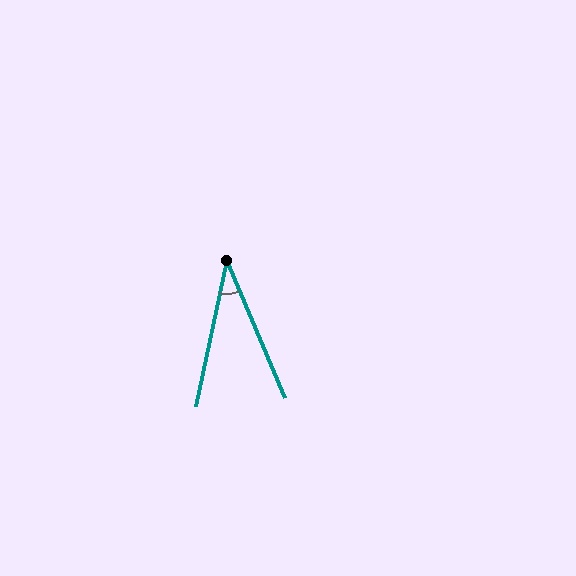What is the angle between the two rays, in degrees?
Approximately 35 degrees.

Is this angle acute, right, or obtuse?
It is acute.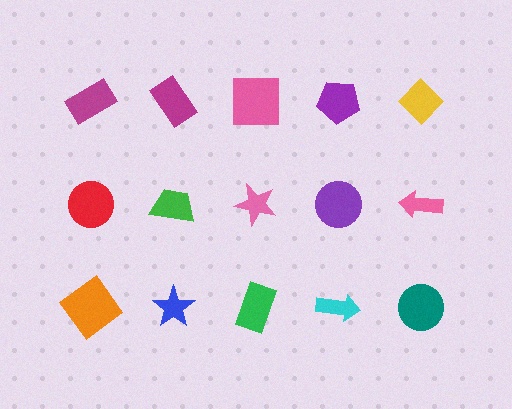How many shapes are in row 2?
5 shapes.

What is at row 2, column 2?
A green trapezoid.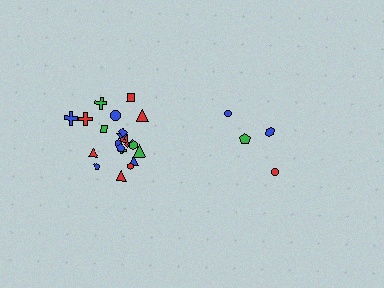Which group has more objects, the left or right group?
The left group.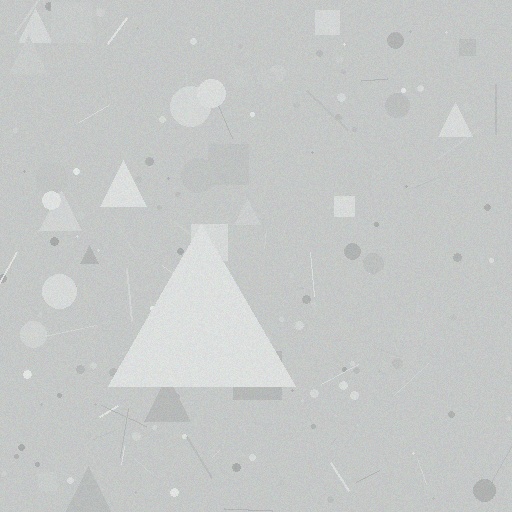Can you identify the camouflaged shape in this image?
The camouflaged shape is a triangle.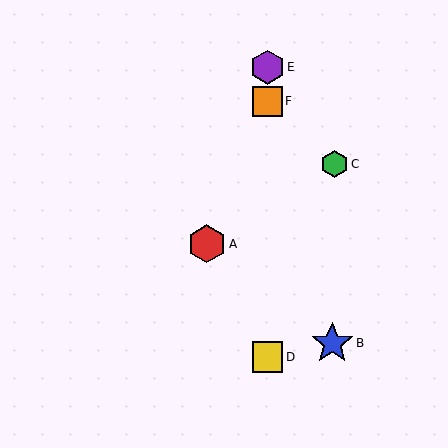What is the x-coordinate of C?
Object C is at x≈335.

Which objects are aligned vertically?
Objects D, E, F are aligned vertically.